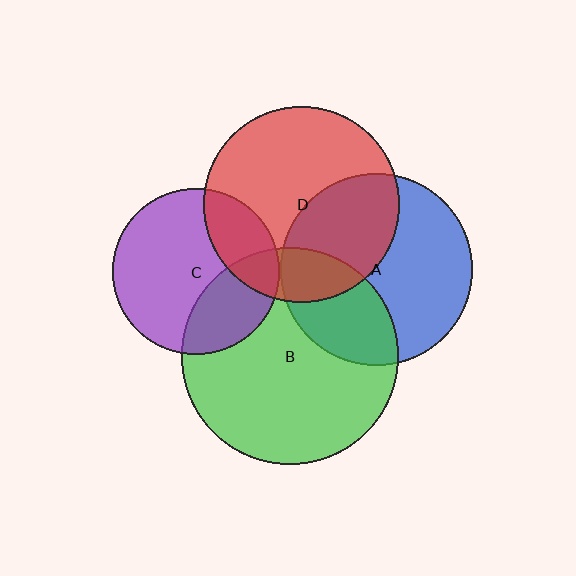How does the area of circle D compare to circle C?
Approximately 1.4 times.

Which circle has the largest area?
Circle B (green).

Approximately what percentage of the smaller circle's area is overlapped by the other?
Approximately 40%.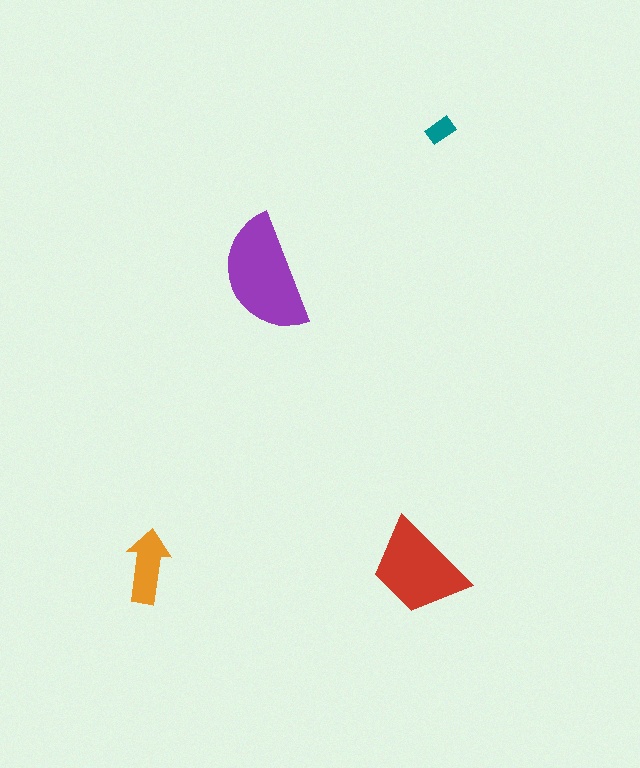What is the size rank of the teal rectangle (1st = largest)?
4th.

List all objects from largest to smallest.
The purple semicircle, the red trapezoid, the orange arrow, the teal rectangle.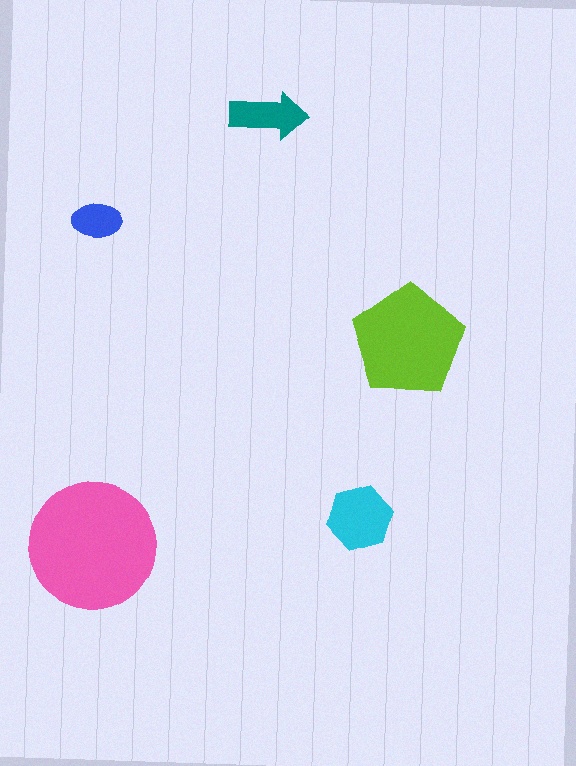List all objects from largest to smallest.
The pink circle, the lime pentagon, the cyan hexagon, the teal arrow, the blue ellipse.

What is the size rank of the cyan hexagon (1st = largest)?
3rd.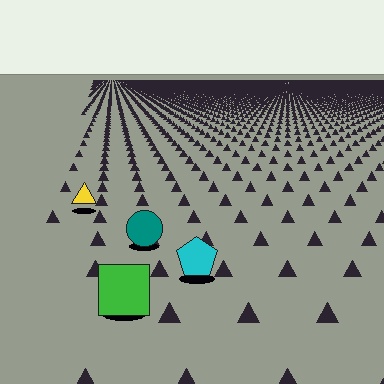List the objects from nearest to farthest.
From nearest to farthest: the green square, the cyan pentagon, the teal circle, the yellow triangle.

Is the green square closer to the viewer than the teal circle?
Yes. The green square is closer — you can tell from the texture gradient: the ground texture is coarser near it.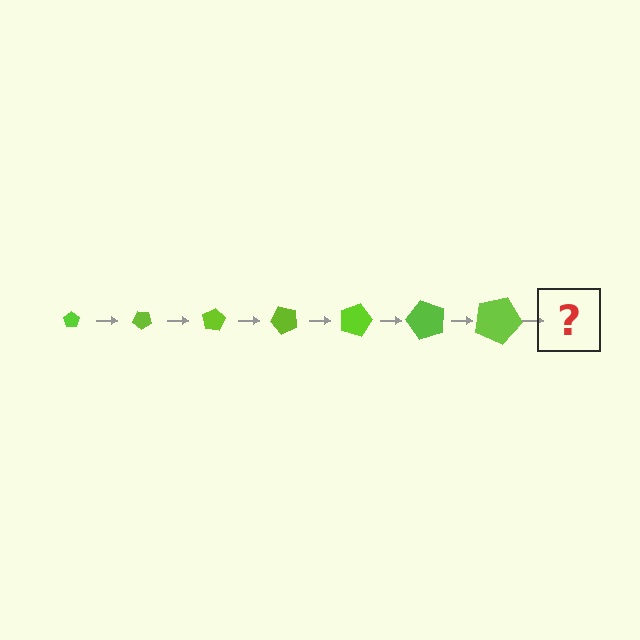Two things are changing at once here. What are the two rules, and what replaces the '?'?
The two rules are that the pentagon grows larger each step and it rotates 40 degrees each step. The '?' should be a pentagon, larger than the previous one and rotated 280 degrees from the start.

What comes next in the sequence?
The next element should be a pentagon, larger than the previous one and rotated 280 degrees from the start.